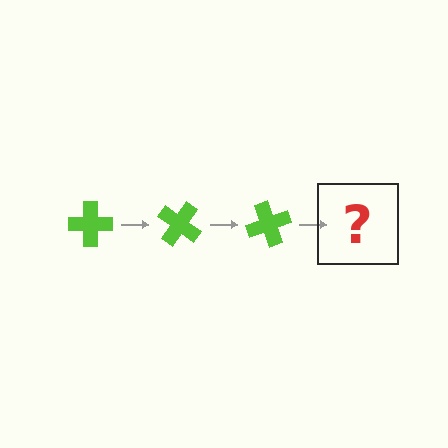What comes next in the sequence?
The next element should be a lime cross rotated 105 degrees.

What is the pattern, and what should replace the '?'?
The pattern is that the cross rotates 35 degrees each step. The '?' should be a lime cross rotated 105 degrees.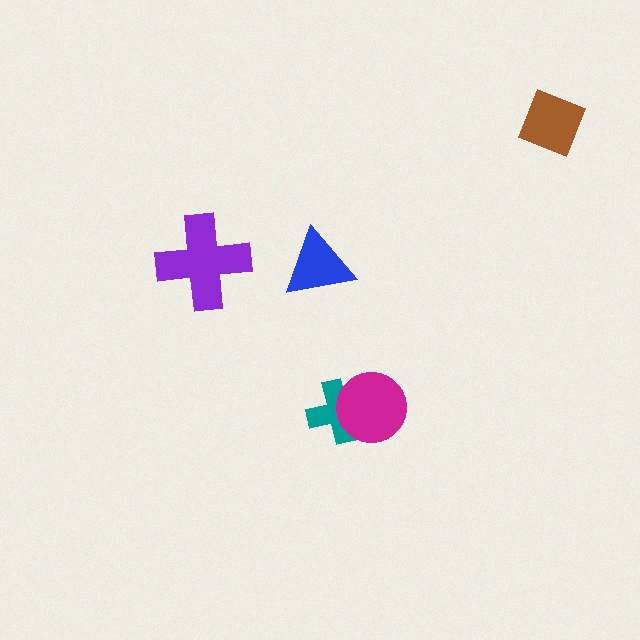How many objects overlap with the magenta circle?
1 object overlaps with the magenta circle.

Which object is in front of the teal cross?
The magenta circle is in front of the teal cross.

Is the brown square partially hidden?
No, no other shape covers it.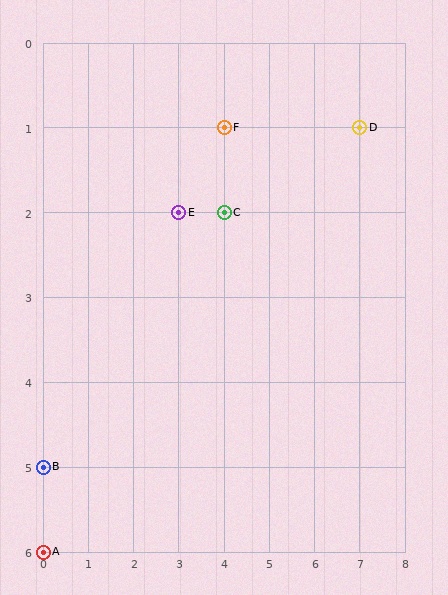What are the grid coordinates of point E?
Point E is at grid coordinates (3, 2).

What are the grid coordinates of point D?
Point D is at grid coordinates (7, 1).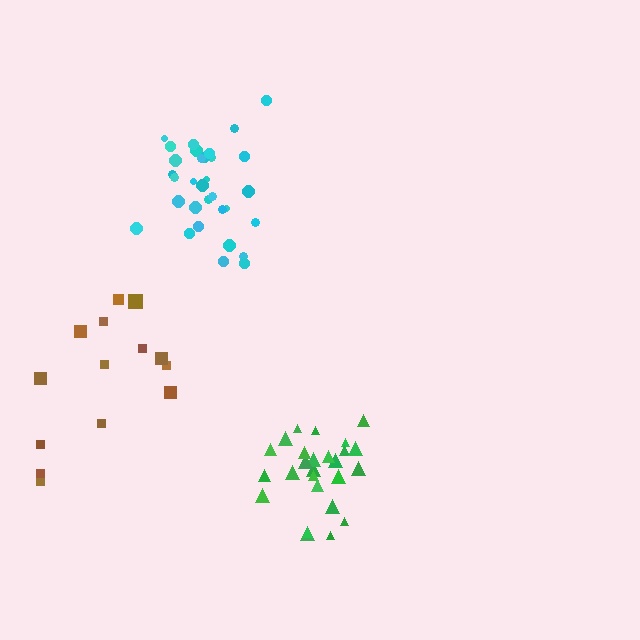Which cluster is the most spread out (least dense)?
Brown.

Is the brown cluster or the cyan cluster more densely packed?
Cyan.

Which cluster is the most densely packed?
Cyan.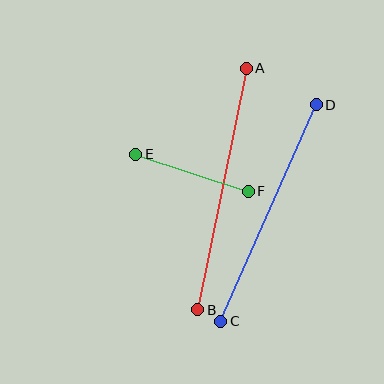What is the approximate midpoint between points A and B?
The midpoint is at approximately (222, 189) pixels.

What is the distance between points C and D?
The distance is approximately 237 pixels.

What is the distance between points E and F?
The distance is approximately 119 pixels.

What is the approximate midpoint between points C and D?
The midpoint is at approximately (269, 213) pixels.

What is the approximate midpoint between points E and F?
The midpoint is at approximately (192, 173) pixels.